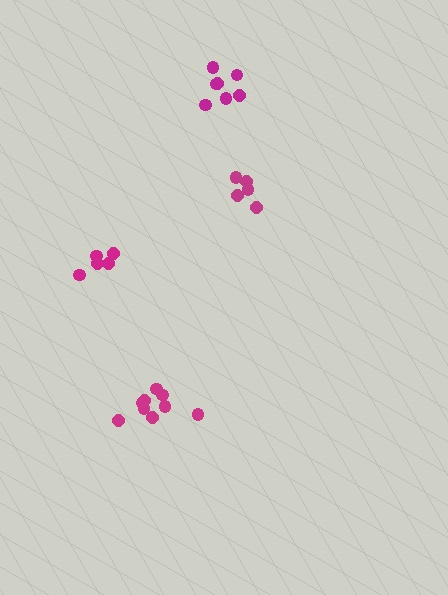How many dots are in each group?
Group 1: 9 dots, Group 2: 5 dots, Group 3: 7 dots, Group 4: 5 dots (26 total).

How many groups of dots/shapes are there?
There are 4 groups.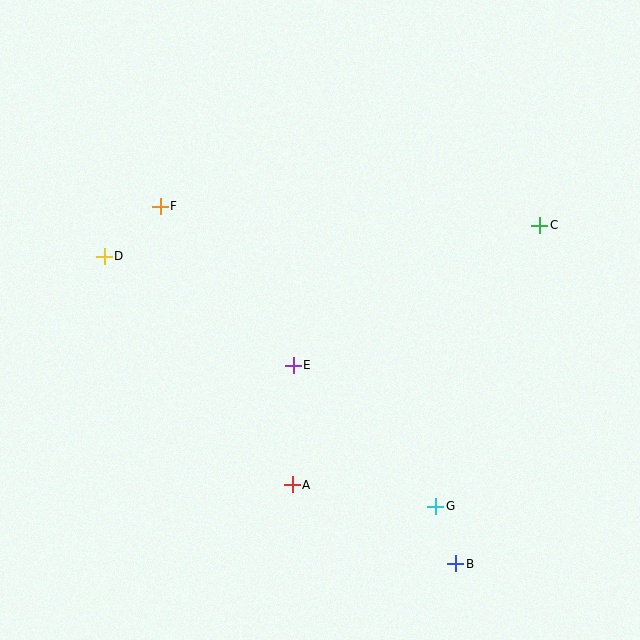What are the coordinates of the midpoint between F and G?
The midpoint between F and G is at (298, 356).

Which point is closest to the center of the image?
Point E at (293, 366) is closest to the center.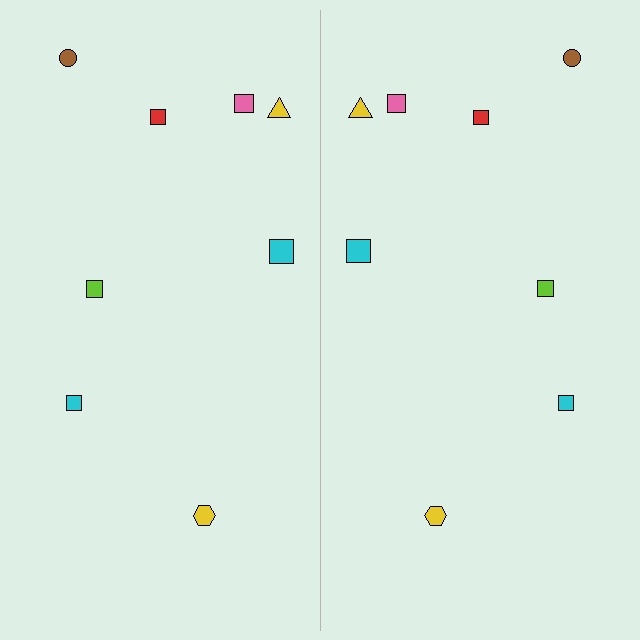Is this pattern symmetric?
Yes, this pattern has bilateral (reflection) symmetry.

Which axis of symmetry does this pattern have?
The pattern has a vertical axis of symmetry running through the center of the image.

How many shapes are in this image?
There are 16 shapes in this image.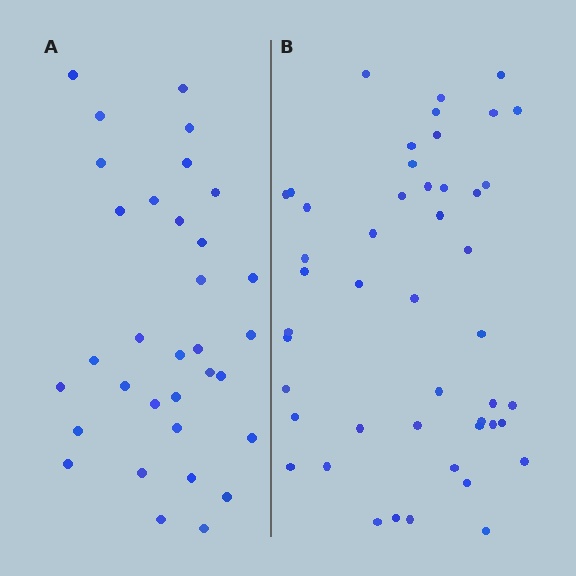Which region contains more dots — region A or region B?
Region B (the right region) has more dots.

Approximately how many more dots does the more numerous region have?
Region B has approximately 15 more dots than region A.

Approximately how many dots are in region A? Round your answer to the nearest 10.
About 30 dots. (The exact count is 33, which rounds to 30.)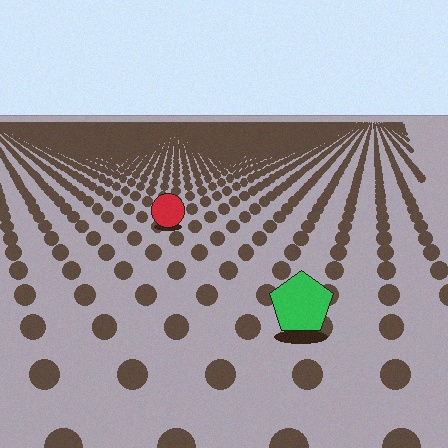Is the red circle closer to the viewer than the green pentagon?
No. The green pentagon is closer — you can tell from the texture gradient: the ground texture is coarser near it.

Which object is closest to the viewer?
The green pentagon is closest. The texture marks near it are larger and more spread out.